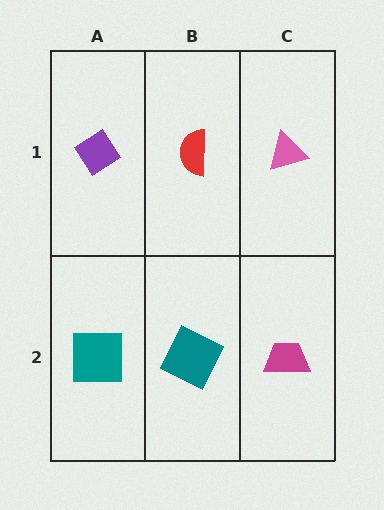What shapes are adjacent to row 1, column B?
A teal square (row 2, column B), a purple diamond (row 1, column A), a pink triangle (row 1, column C).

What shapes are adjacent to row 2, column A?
A purple diamond (row 1, column A), a teal square (row 2, column B).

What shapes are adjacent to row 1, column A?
A teal square (row 2, column A), a red semicircle (row 1, column B).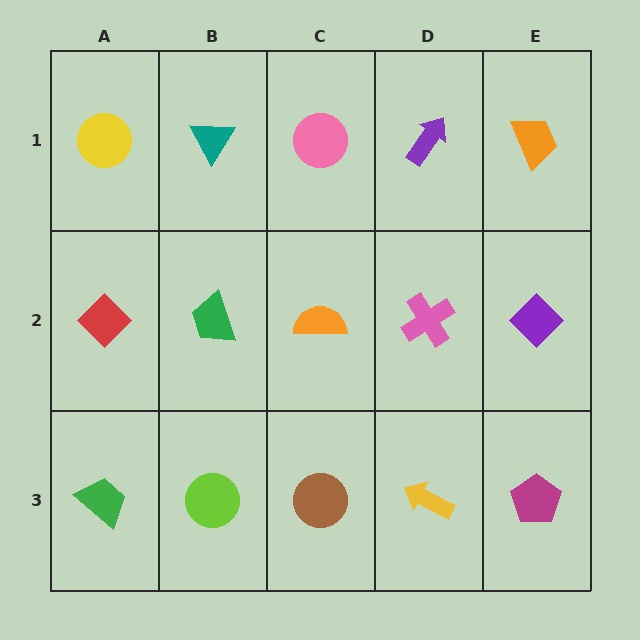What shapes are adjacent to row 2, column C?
A pink circle (row 1, column C), a brown circle (row 3, column C), a green trapezoid (row 2, column B), a pink cross (row 2, column D).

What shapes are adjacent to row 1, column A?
A red diamond (row 2, column A), a teal triangle (row 1, column B).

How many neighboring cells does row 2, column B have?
4.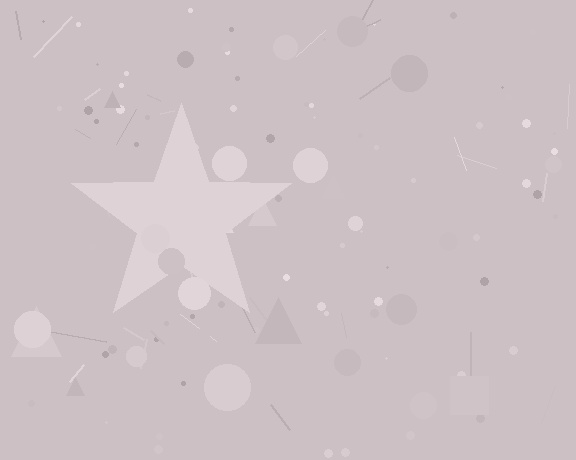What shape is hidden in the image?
A star is hidden in the image.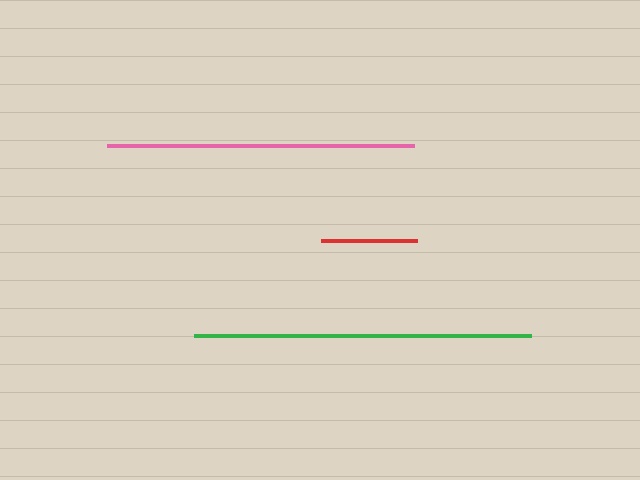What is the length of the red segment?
The red segment is approximately 97 pixels long.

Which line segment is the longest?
The green line is the longest at approximately 337 pixels.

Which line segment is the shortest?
The red line is the shortest at approximately 97 pixels.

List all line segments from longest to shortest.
From longest to shortest: green, pink, red.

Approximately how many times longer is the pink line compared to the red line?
The pink line is approximately 3.2 times the length of the red line.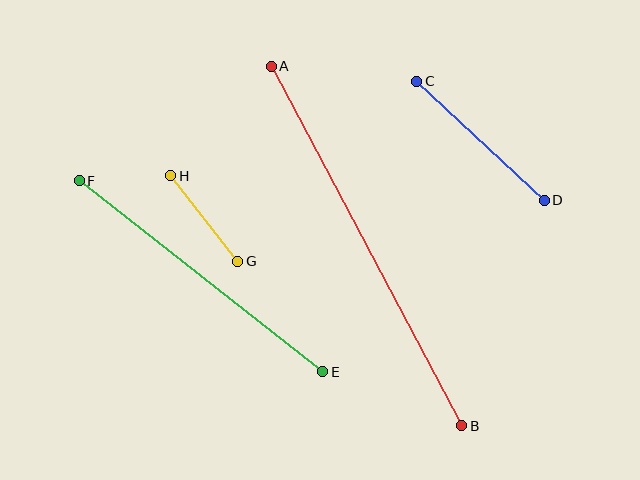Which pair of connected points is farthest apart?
Points A and B are farthest apart.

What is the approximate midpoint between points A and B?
The midpoint is at approximately (367, 246) pixels.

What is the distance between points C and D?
The distance is approximately 175 pixels.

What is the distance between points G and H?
The distance is approximately 108 pixels.